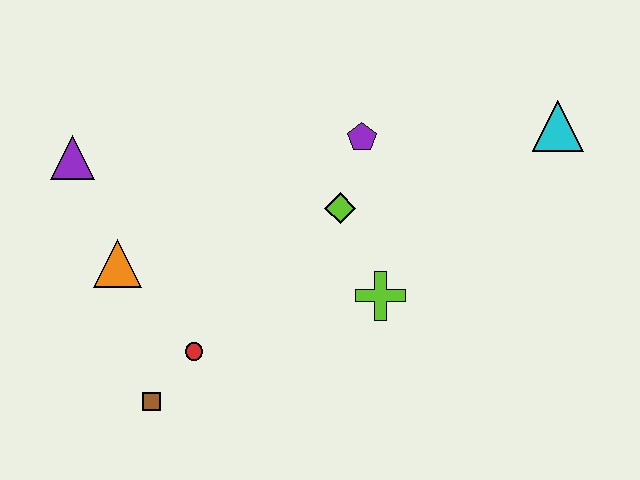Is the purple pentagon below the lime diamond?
No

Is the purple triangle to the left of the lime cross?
Yes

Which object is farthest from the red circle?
The cyan triangle is farthest from the red circle.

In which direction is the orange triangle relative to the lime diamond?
The orange triangle is to the left of the lime diamond.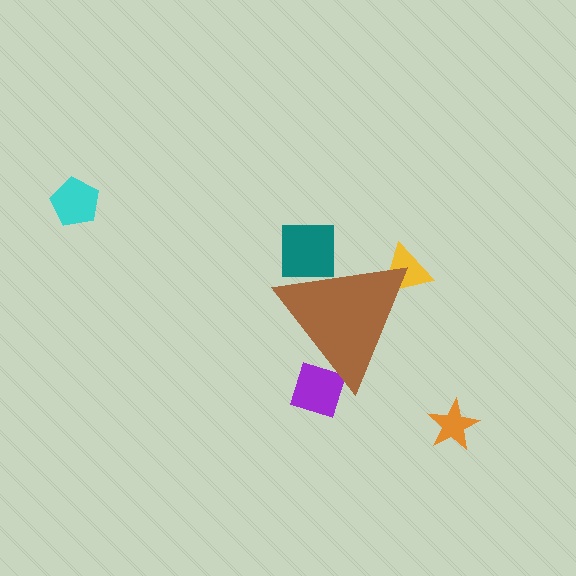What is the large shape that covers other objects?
A brown triangle.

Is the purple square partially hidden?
Yes, the purple square is partially hidden behind the brown triangle.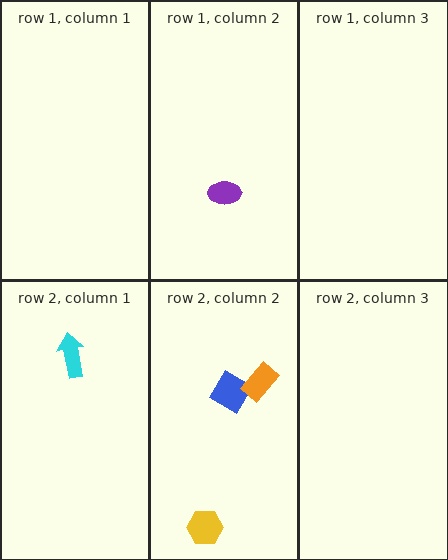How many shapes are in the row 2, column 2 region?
3.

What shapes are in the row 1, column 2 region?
The purple ellipse.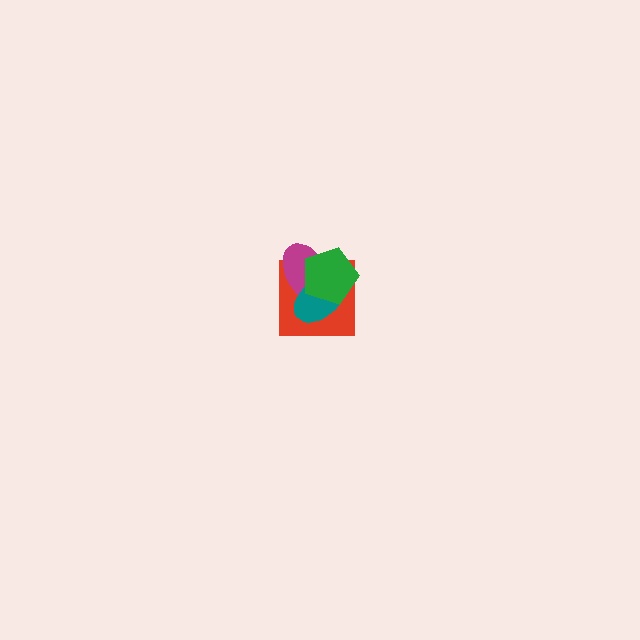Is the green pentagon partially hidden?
No, no other shape covers it.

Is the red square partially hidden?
Yes, it is partially covered by another shape.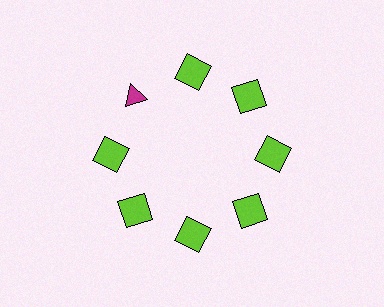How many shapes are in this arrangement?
There are 8 shapes arranged in a ring pattern.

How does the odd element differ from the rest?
It differs in both color (magenta instead of lime) and shape (triangle instead of square).